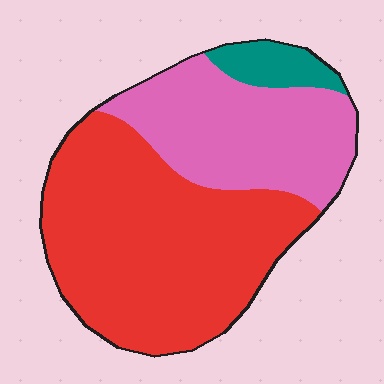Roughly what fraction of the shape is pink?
Pink takes up about one third (1/3) of the shape.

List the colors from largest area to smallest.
From largest to smallest: red, pink, teal.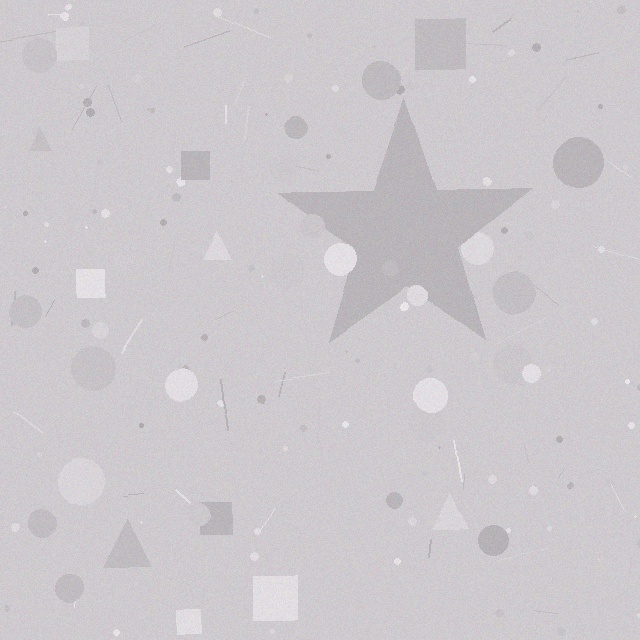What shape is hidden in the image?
A star is hidden in the image.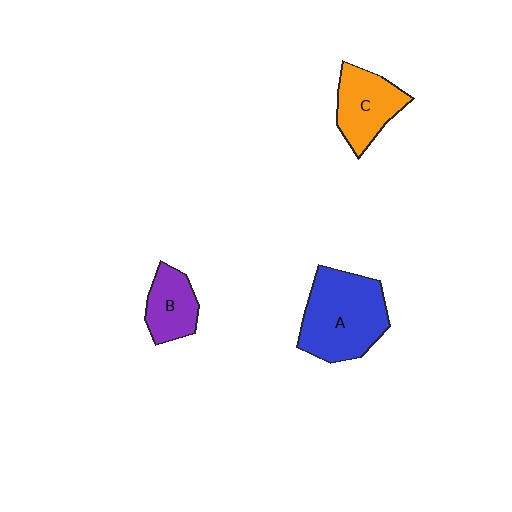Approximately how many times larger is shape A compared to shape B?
Approximately 2.0 times.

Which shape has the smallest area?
Shape B (purple).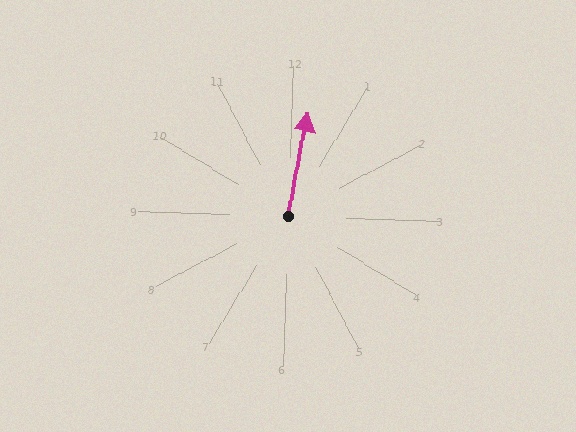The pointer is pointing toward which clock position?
Roughly 12 o'clock.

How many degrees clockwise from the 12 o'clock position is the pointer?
Approximately 9 degrees.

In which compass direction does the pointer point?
North.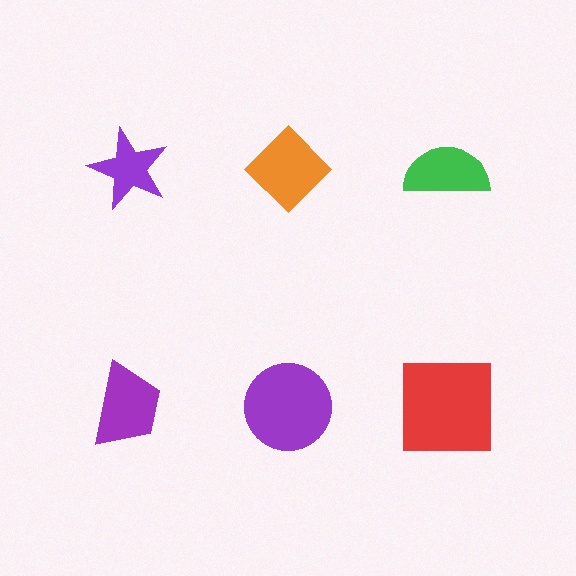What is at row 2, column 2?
A purple circle.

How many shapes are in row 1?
3 shapes.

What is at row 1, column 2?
An orange diamond.